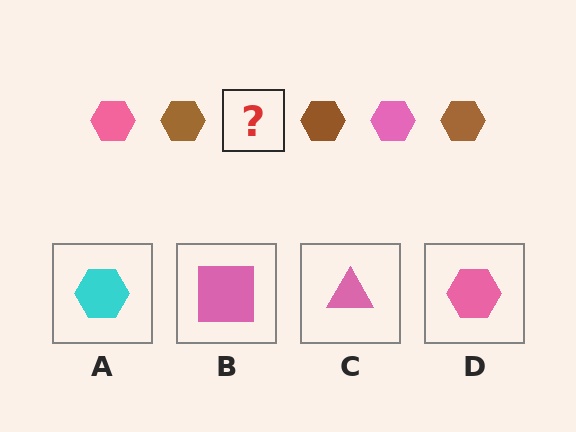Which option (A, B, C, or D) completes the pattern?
D.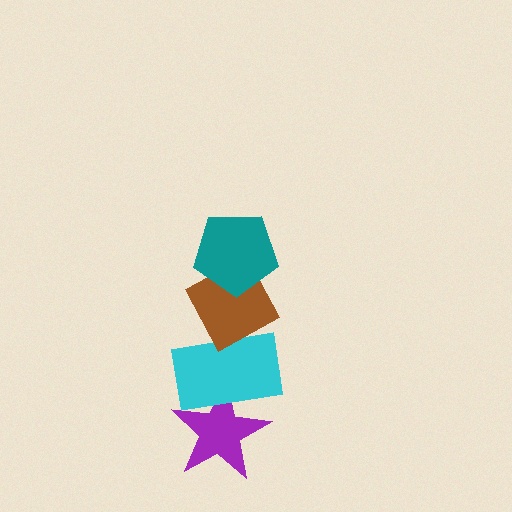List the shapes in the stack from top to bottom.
From top to bottom: the teal pentagon, the brown diamond, the cyan rectangle, the purple star.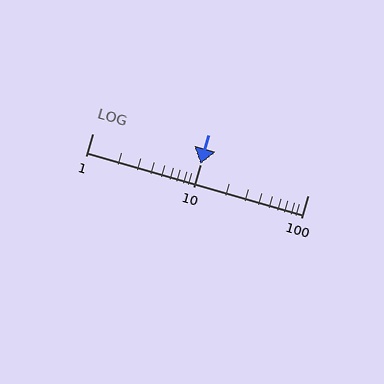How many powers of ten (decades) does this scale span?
The scale spans 2 decades, from 1 to 100.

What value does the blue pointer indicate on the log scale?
The pointer indicates approximately 10.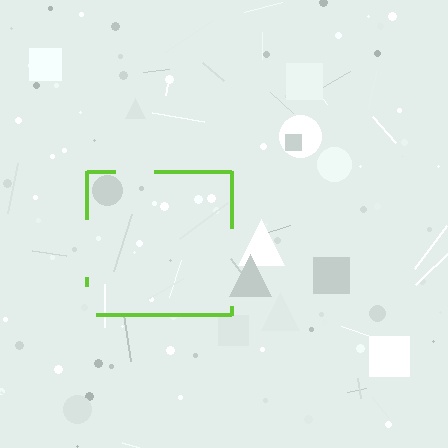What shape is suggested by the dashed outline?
The dashed outline suggests a square.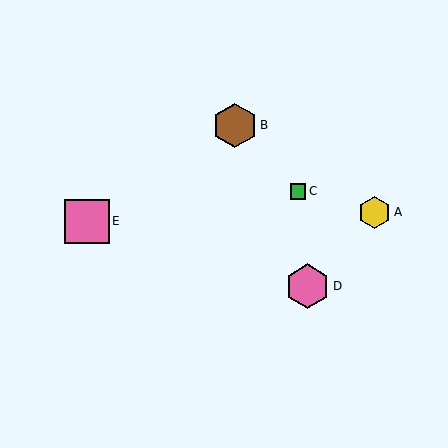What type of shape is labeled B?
Shape B is a brown hexagon.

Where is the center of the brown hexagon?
The center of the brown hexagon is at (235, 125).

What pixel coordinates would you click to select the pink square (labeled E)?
Click at (87, 221) to select the pink square E.